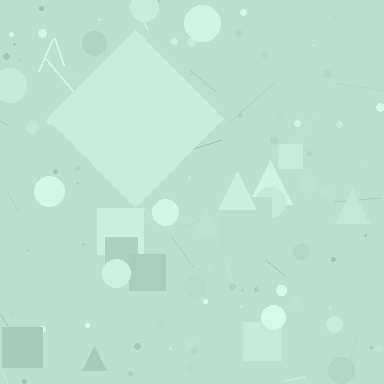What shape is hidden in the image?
A diamond is hidden in the image.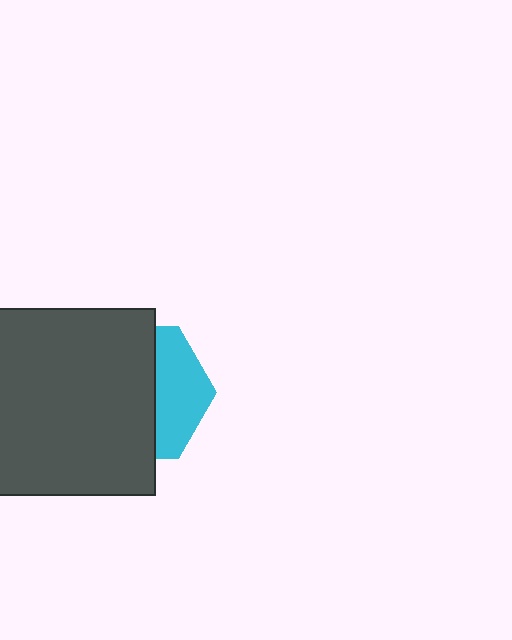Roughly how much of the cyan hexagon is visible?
A small part of it is visible (roughly 37%).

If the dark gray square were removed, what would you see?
You would see the complete cyan hexagon.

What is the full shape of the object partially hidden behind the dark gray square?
The partially hidden object is a cyan hexagon.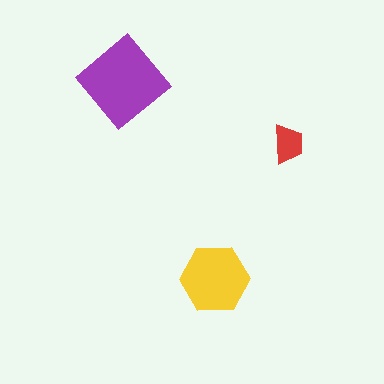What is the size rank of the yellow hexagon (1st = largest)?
2nd.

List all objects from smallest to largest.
The red trapezoid, the yellow hexagon, the purple diamond.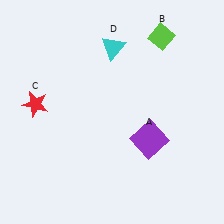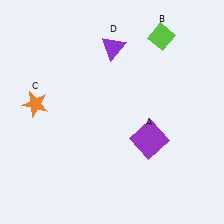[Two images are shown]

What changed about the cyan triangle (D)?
In Image 1, D is cyan. In Image 2, it changed to purple.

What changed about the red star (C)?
In Image 1, C is red. In Image 2, it changed to orange.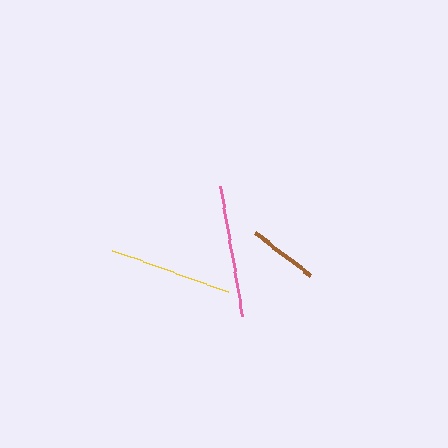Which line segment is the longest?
The pink line is the longest at approximately 132 pixels.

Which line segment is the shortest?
The brown line is the shortest at approximately 70 pixels.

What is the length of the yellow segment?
The yellow segment is approximately 123 pixels long.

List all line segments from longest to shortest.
From longest to shortest: pink, yellow, brown.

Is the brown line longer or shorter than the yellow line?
The yellow line is longer than the brown line.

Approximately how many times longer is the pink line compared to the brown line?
The pink line is approximately 1.9 times the length of the brown line.